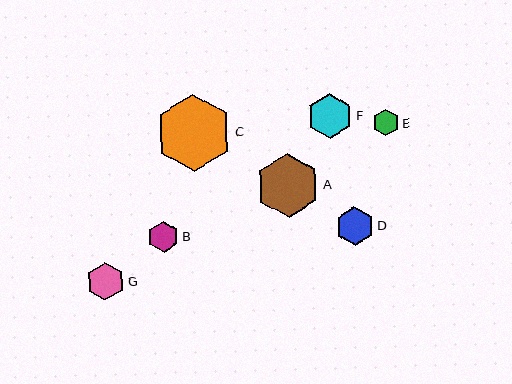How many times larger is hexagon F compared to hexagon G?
Hexagon F is approximately 1.2 times the size of hexagon G.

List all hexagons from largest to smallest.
From largest to smallest: C, A, F, D, G, B, E.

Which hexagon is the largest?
Hexagon C is the largest with a size of approximately 77 pixels.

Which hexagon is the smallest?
Hexagon E is the smallest with a size of approximately 27 pixels.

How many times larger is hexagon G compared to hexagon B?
Hexagon G is approximately 1.2 times the size of hexagon B.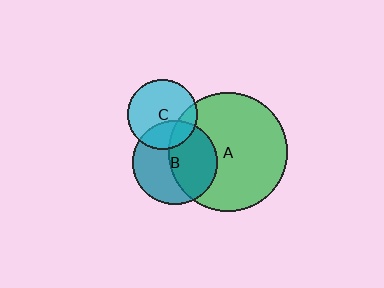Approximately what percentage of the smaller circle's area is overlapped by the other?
Approximately 50%.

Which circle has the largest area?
Circle A (green).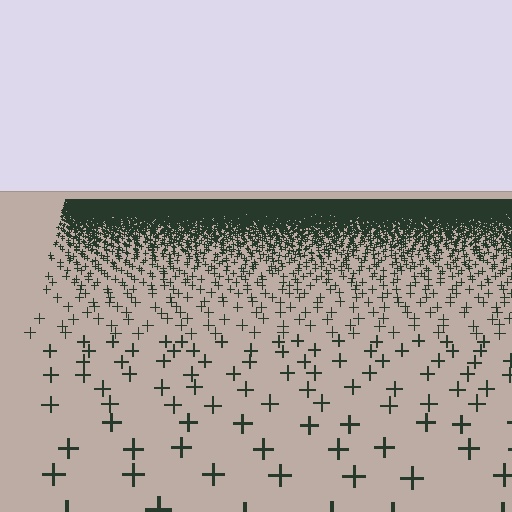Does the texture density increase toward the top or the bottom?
Density increases toward the top.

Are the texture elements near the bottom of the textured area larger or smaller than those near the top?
Larger. Near the bottom, elements are closer to the viewer and appear at a bigger on-screen size.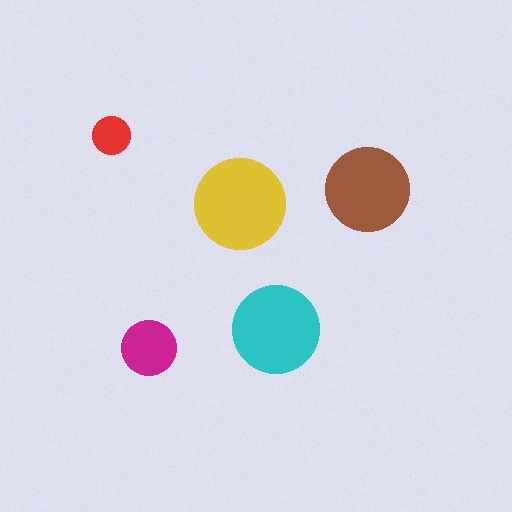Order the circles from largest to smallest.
the yellow one, the cyan one, the brown one, the magenta one, the red one.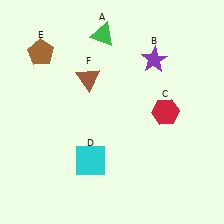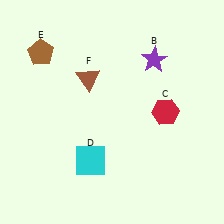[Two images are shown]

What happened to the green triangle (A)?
The green triangle (A) was removed in Image 2. It was in the top-left area of Image 1.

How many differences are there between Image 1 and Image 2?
There is 1 difference between the two images.